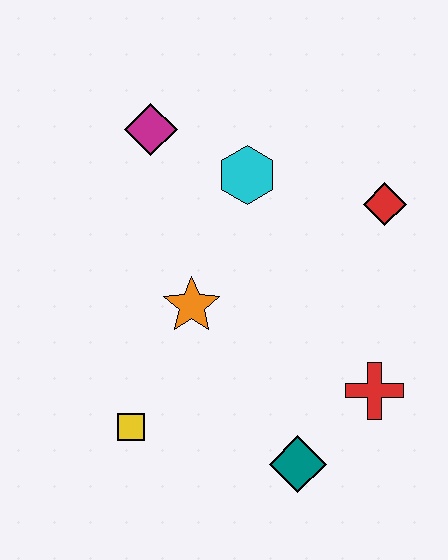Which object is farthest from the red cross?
The magenta diamond is farthest from the red cross.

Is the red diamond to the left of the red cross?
No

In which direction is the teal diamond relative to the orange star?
The teal diamond is below the orange star.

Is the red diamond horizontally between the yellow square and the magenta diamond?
No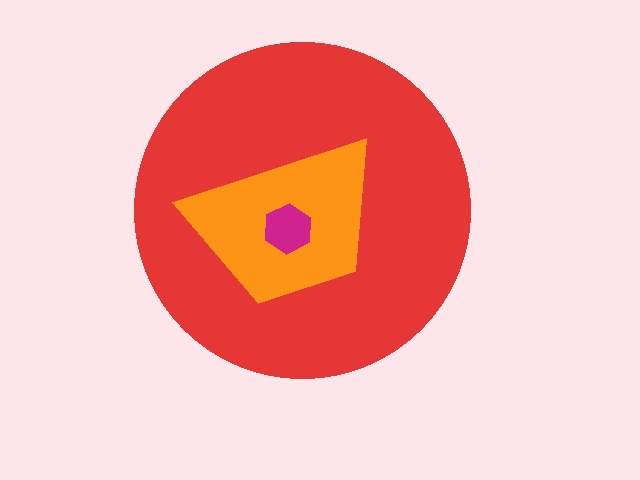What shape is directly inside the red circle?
The orange trapezoid.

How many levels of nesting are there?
3.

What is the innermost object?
The magenta hexagon.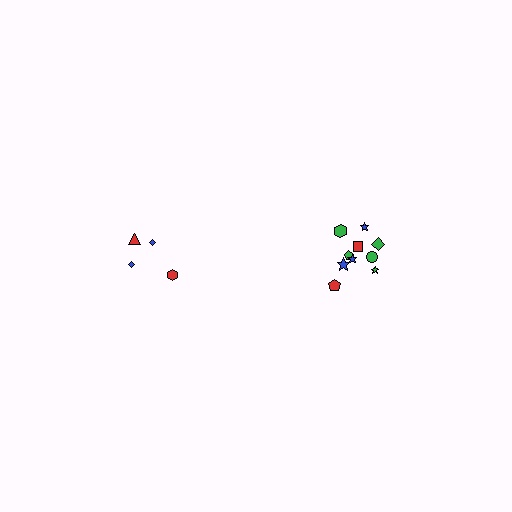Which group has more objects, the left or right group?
The right group.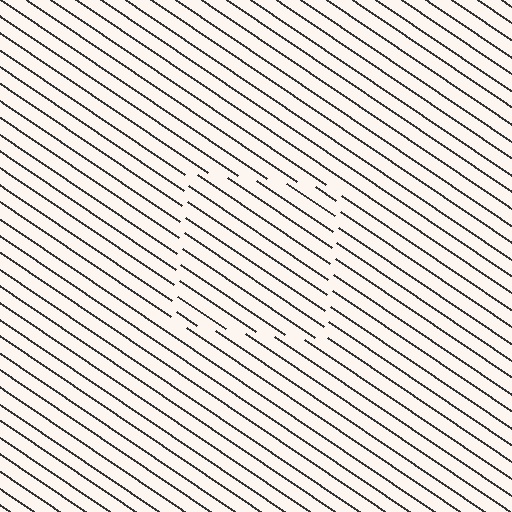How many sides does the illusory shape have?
4 sides — the line-ends trace a square.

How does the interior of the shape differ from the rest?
The interior of the shape contains the same grating, shifted by half a period — the contour is defined by the phase discontinuity where line-ends from the inner and outer gratings abut.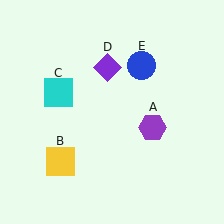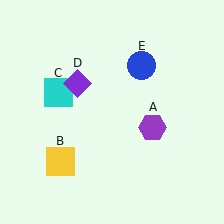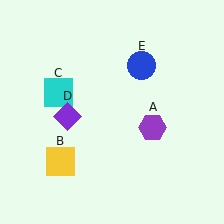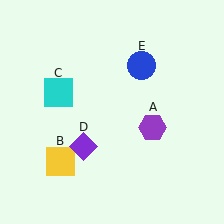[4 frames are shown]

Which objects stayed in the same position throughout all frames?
Purple hexagon (object A) and yellow square (object B) and cyan square (object C) and blue circle (object E) remained stationary.